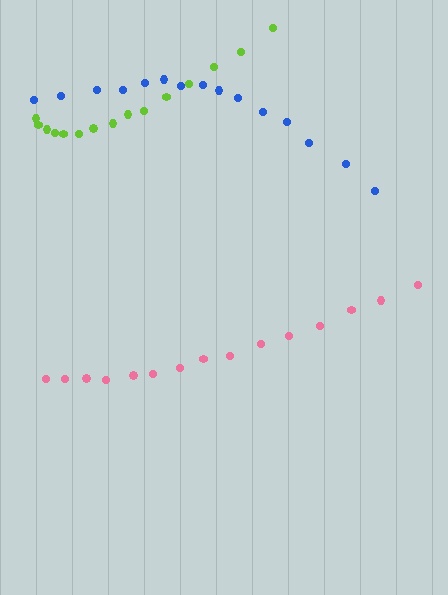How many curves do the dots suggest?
There are 3 distinct paths.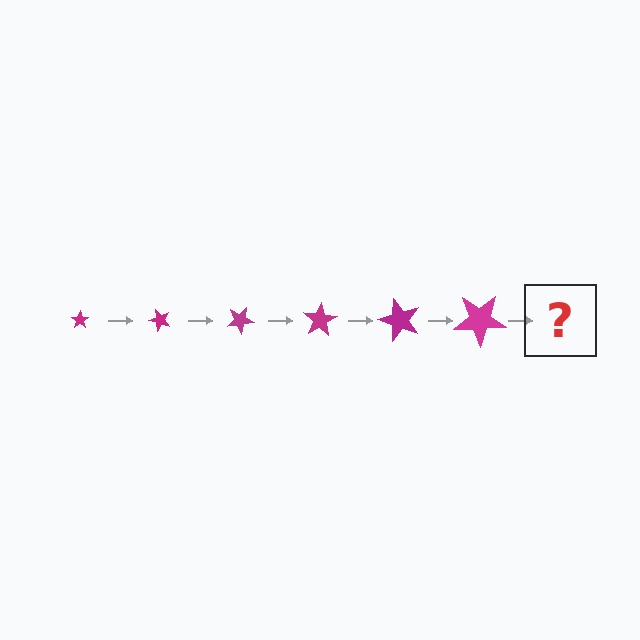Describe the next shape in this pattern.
It should be a star, larger than the previous one and rotated 300 degrees from the start.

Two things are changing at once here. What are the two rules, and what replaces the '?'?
The two rules are that the star grows larger each step and it rotates 50 degrees each step. The '?' should be a star, larger than the previous one and rotated 300 degrees from the start.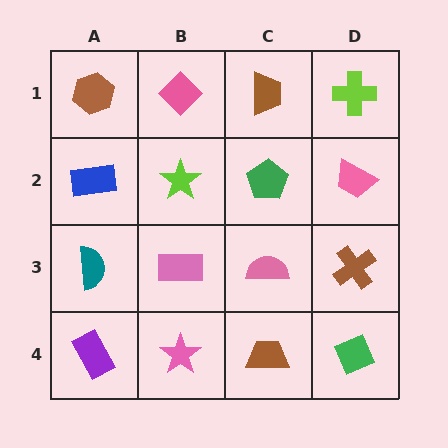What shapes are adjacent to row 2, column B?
A pink diamond (row 1, column B), a pink rectangle (row 3, column B), a blue rectangle (row 2, column A), a green pentagon (row 2, column C).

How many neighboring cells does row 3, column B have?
4.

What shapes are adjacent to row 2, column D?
A lime cross (row 1, column D), a brown cross (row 3, column D), a green pentagon (row 2, column C).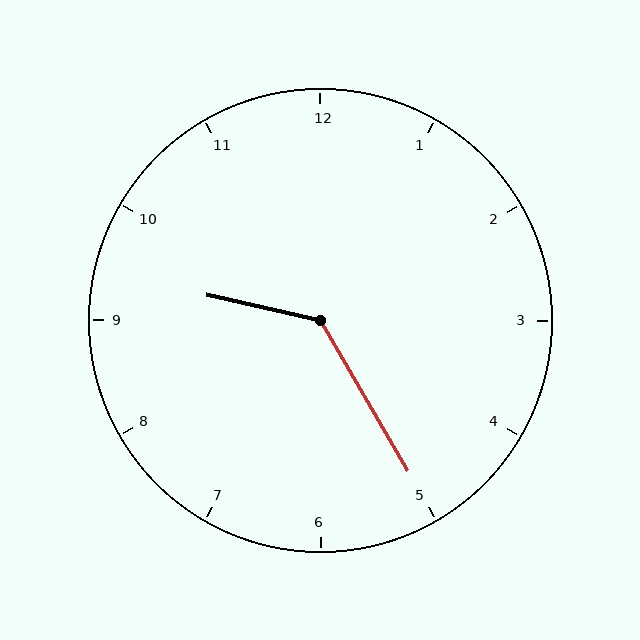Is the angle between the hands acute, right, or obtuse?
It is obtuse.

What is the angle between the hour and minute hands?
Approximately 132 degrees.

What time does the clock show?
9:25.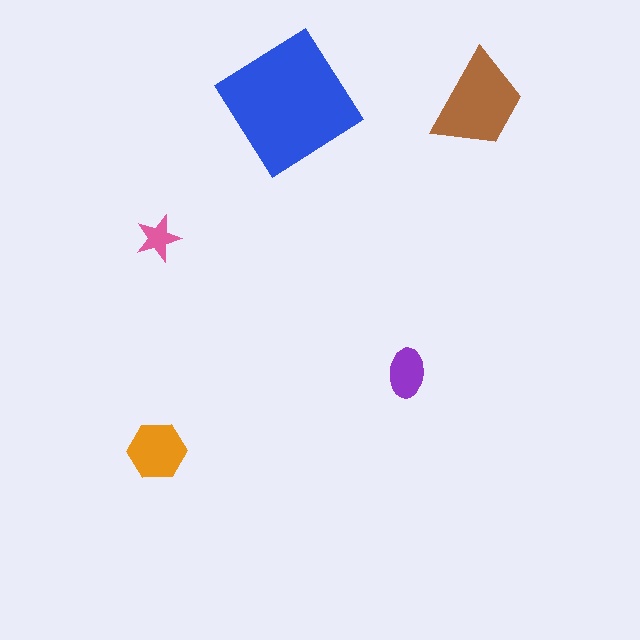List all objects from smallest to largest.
The pink star, the purple ellipse, the orange hexagon, the brown trapezoid, the blue diamond.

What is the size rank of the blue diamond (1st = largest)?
1st.